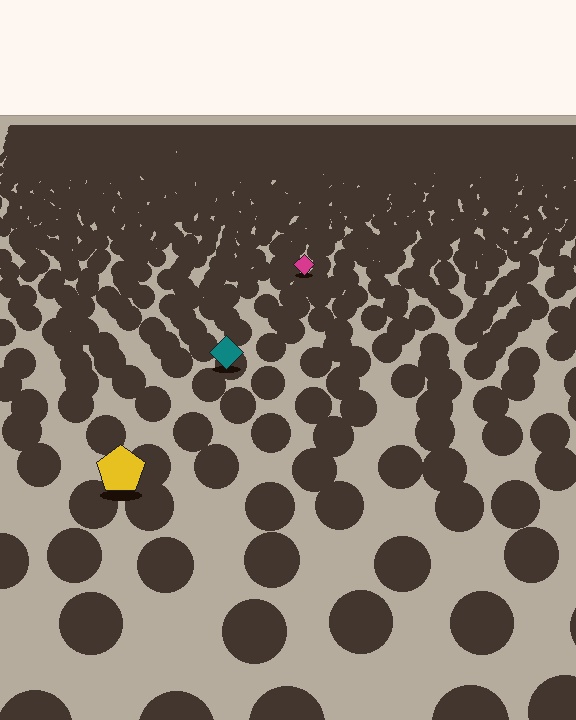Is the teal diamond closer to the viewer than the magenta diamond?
Yes. The teal diamond is closer — you can tell from the texture gradient: the ground texture is coarser near it.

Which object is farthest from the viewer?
The magenta diamond is farthest from the viewer. It appears smaller and the ground texture around it is denser.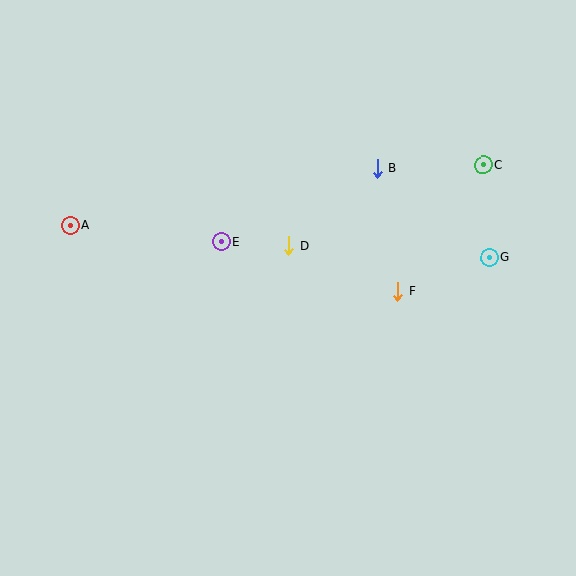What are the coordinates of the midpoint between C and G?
The midpoint between C and G is at (486, 211).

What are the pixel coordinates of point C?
Point C is at (483, 165).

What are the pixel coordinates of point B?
Point B is at (377, 168).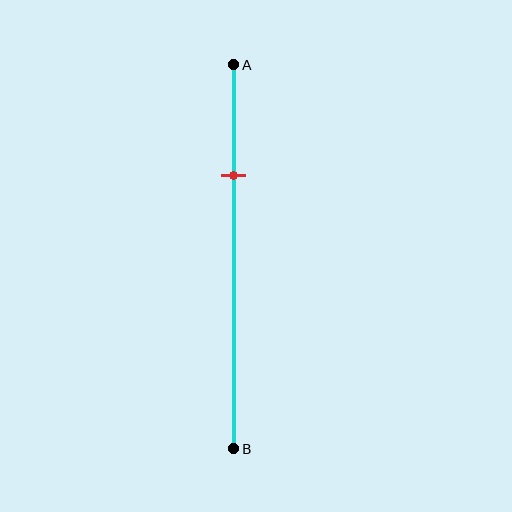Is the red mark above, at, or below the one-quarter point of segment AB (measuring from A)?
The red mark is below the one-quarter point of segment AB.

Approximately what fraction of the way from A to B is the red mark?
The red mark is approximately 30% of the way from A to B.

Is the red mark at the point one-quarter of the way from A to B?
No, the mark is at about 30% from A, not at the 25% one-quarter point.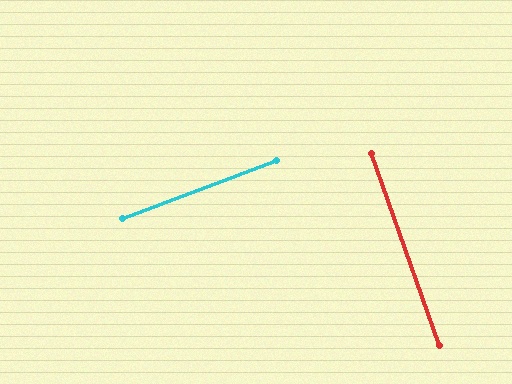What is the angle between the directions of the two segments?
Approximately 89 degrees.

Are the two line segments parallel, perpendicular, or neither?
Perpendicular — they meet at approximately 89°.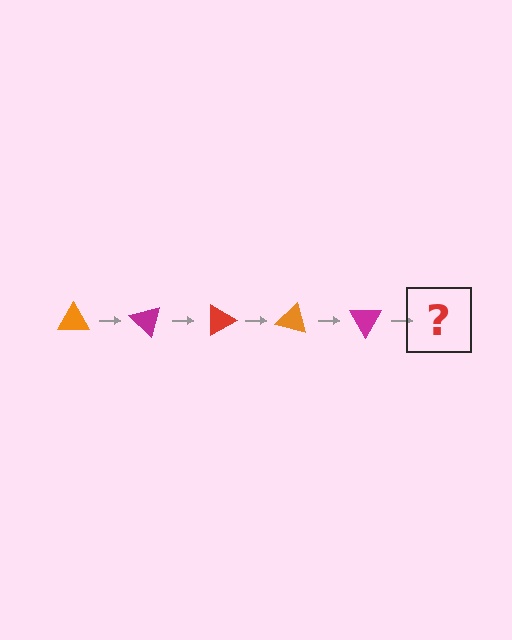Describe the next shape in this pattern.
It should be a red triangle, rotated 225 degrees from the start.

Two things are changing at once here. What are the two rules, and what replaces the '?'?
The two rules are that it rotates 45 degrees each step and the color cycles through orange, magenta, and red. The '?' should be a red triangle, rotated 225 degrees from the start.